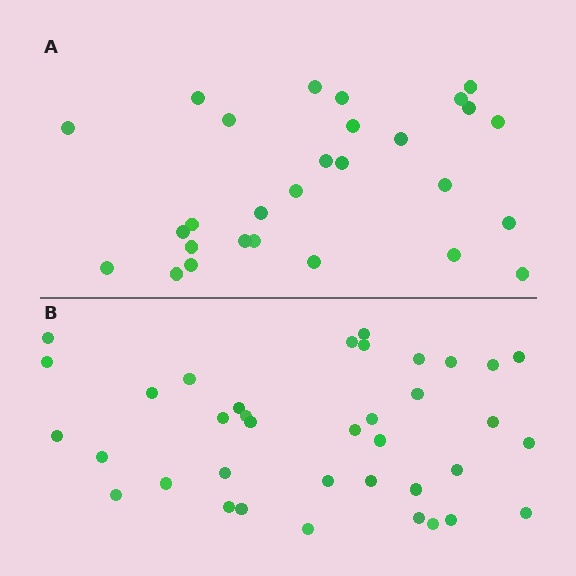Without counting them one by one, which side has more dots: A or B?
Region B (the bottom region) has more dots.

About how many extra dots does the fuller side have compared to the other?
Region B has roughly 8 or so more dots than region A.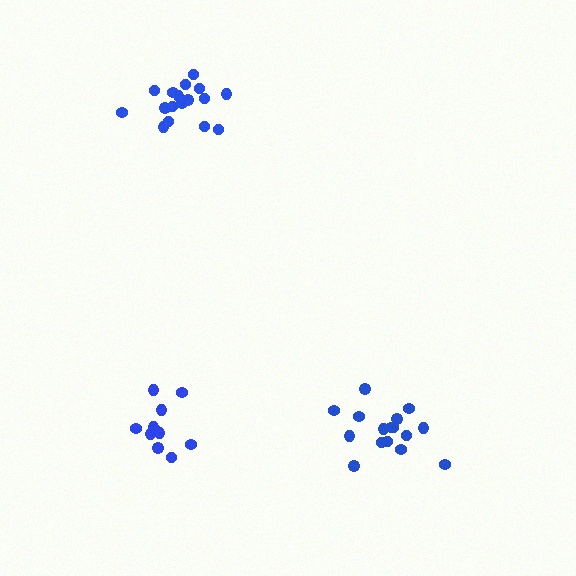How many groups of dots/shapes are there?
There are 3 groups.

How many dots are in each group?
Group 1: 16 dots, Group 2: 11 dots, Group 3: 17 dots (44 total).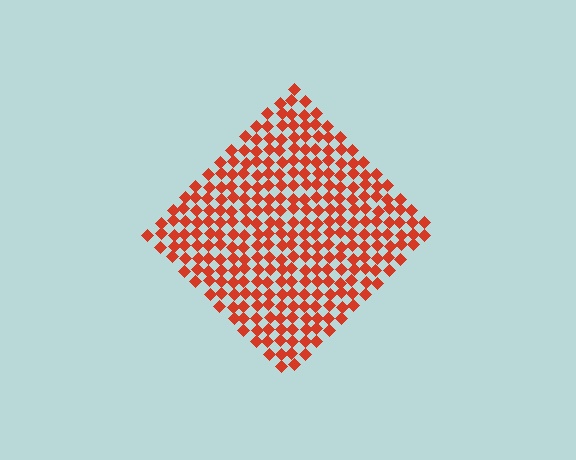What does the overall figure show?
The overall figure shows a diamond.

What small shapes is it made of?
It is made of small diamonds.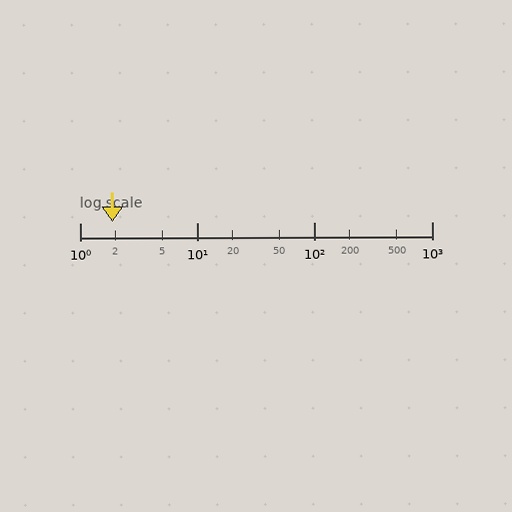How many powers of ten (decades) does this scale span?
The scale spans 3 decades, from 1 to 1000.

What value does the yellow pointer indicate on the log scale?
The pointer indicates approximately 1.9.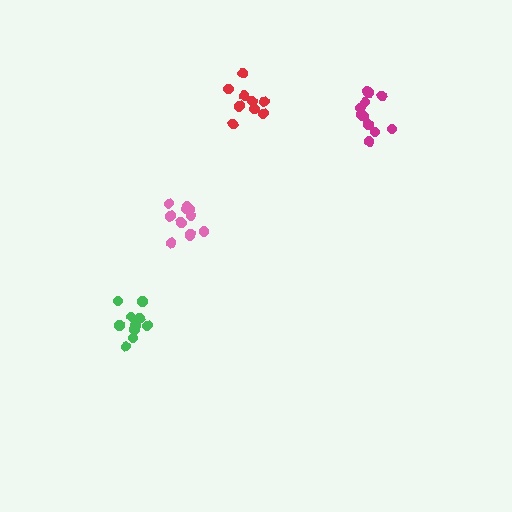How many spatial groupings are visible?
There are 4 spatial groupings.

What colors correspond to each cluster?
The clusters are colored: green, pink, magenta, red.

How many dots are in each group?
Group 1: 10 dots, Group 2: 11 dots, Group 3: 11 dots, Group 4: 9 dots (41 total).